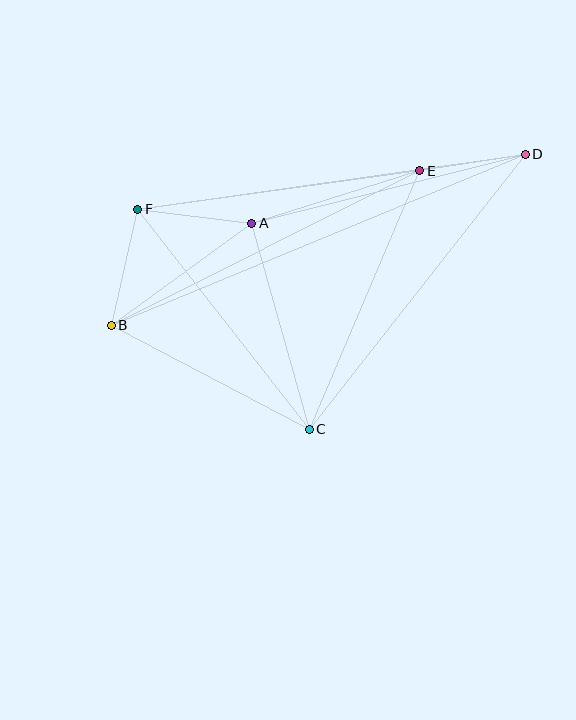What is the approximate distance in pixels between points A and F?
The distance between A and F is approximately 114 pixels.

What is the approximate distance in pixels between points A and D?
The distance between A and D is approximately 282 pixels.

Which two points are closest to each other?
Points D and E are closest to each other.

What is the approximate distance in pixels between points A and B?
The distance between A and B is approximately 174 pixels.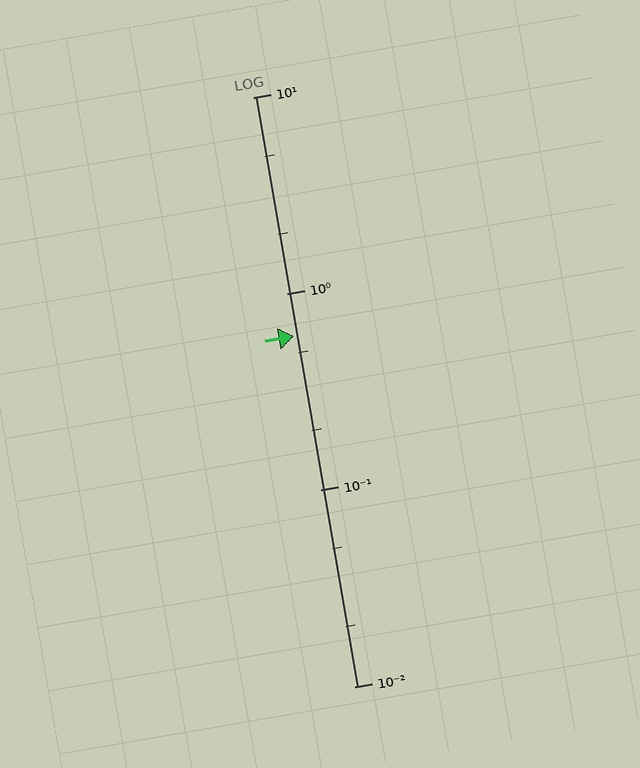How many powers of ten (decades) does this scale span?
The scale spans 3 decades, from 0.01 to 10.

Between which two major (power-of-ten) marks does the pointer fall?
The pointer is between 0.1 and 1.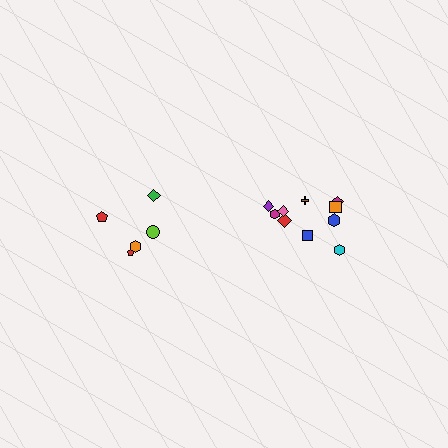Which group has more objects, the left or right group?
The right group.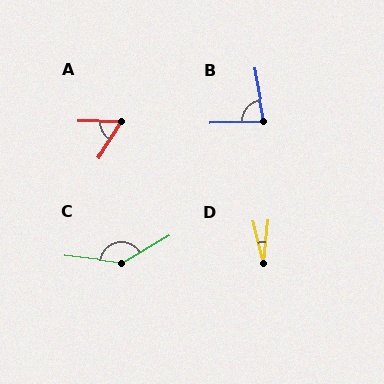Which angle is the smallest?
D, at approximately 20 degrees.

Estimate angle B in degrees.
Approximately 81 degrees.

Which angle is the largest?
C, at approximately 143 degrees.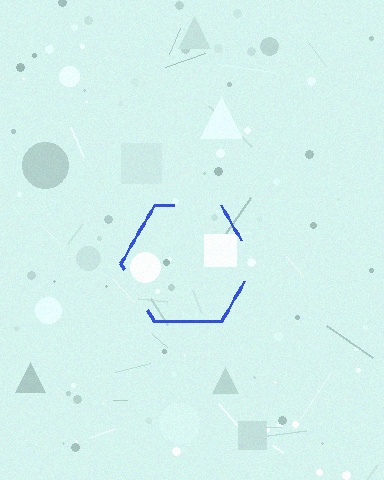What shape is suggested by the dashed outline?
The dashed outline suggests a hexagon.